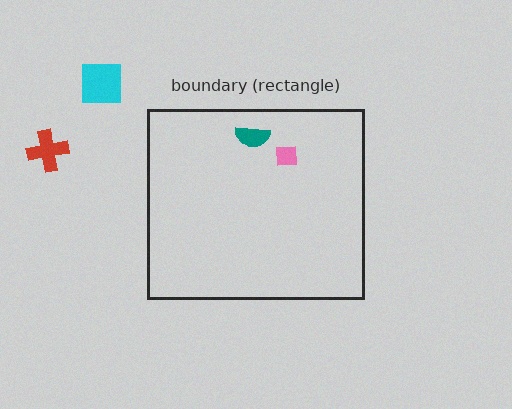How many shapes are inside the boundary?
2 inside, 2 outside.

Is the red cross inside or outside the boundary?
Outside.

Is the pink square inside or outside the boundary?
Inside.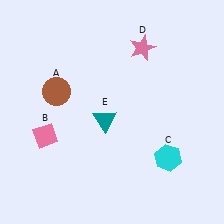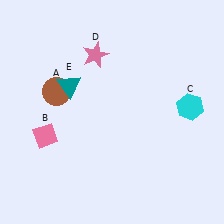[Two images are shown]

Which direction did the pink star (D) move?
The pink star (D) moved left.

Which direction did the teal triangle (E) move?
The teal triangle (E) moved left.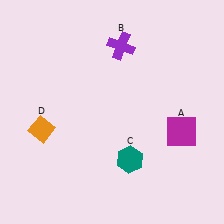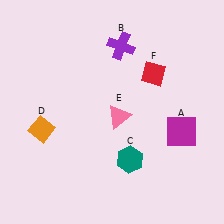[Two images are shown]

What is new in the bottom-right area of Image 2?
A pink triangle (E) was added in the bottom-right area of Image 2.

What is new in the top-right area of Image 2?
A red diamond (F) was added in the top-right area of Image 2.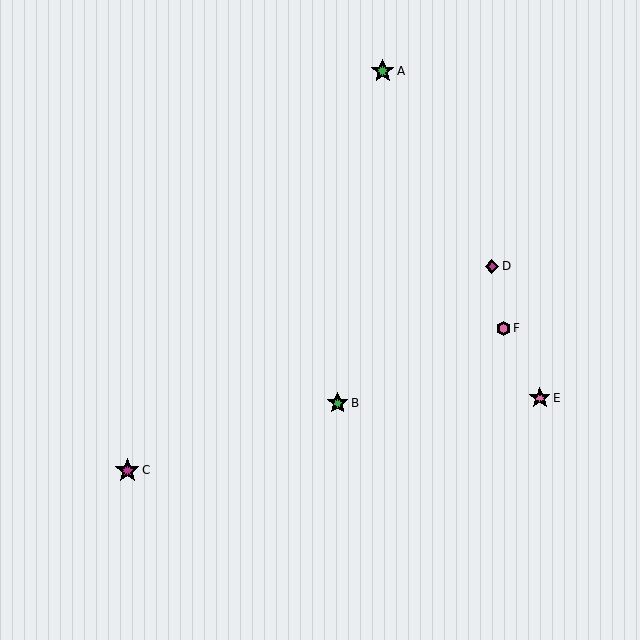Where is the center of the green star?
The center of the green star is at (383, 71).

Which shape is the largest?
The magenta star (labeled C) is the largest.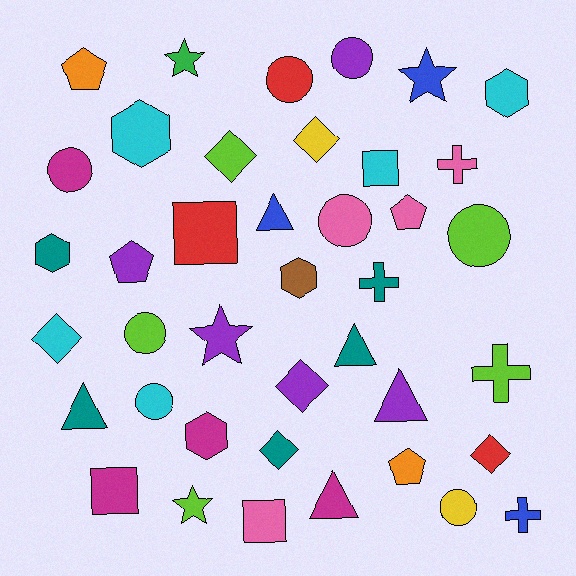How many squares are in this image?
There are 4 squares.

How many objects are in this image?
There are 40 objects.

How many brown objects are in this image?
There is 1 brown object.